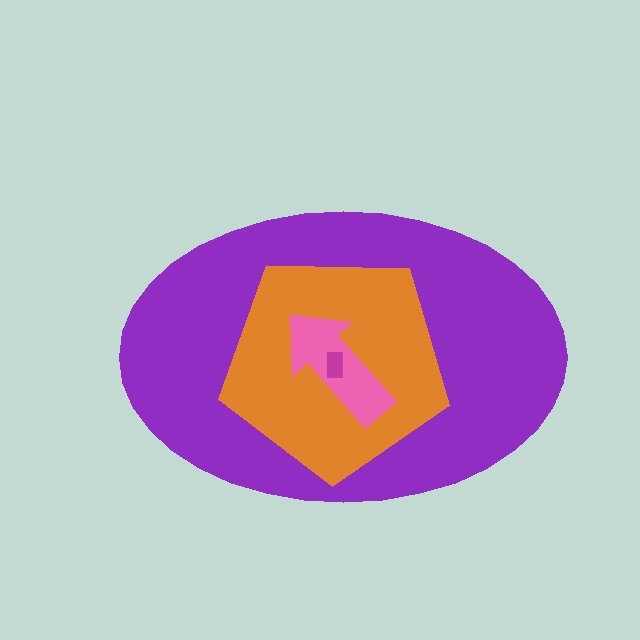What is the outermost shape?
The purple ellipse.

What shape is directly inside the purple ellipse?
The orange pentagon.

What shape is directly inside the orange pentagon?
The pink arrow.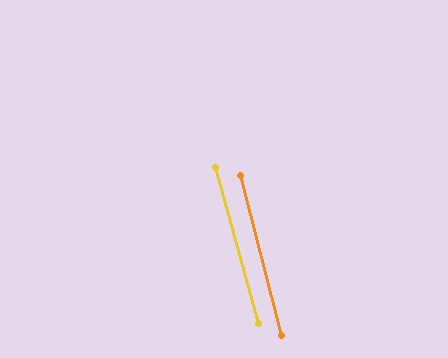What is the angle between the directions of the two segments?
Approximately 1 degree.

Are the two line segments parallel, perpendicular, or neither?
Parallel — their directions differ by only 1.2°.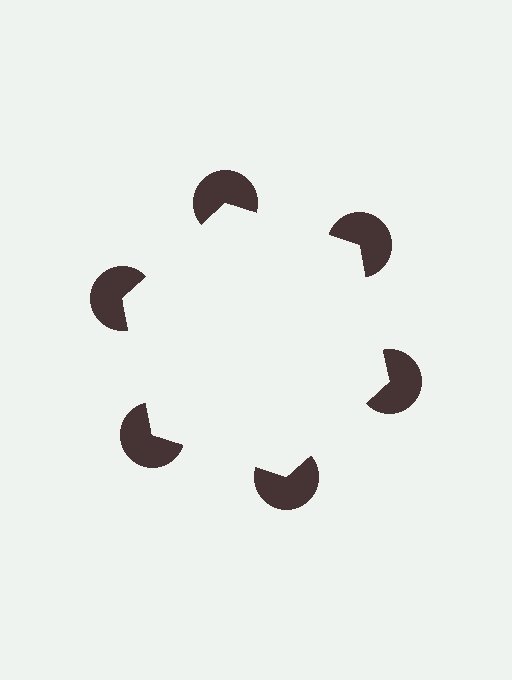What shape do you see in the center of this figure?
An illusory hexagon — its edges are inferred from the aligned wedge cuts in the pac-man discs, not physically drawn.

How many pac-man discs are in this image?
There are 6 — one at each vertex of the illusory hexagon.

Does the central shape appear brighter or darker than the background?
It typically appears slightly brighter than the background, even though no actual brightness change is drawn.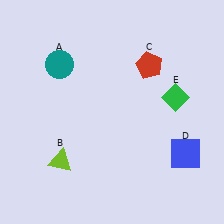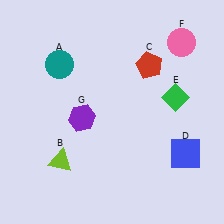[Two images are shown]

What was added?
A pink circle (F), a purple hexagon (G) were added in Image 2.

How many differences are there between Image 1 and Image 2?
There are 2 differences between the two images.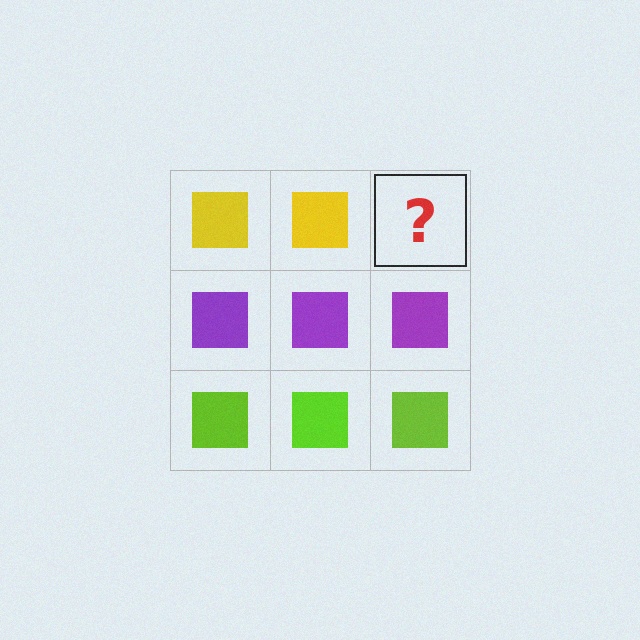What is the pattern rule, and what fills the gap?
The rule is that each row has a consistent color. The gap should be filled with a yellow square.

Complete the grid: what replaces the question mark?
The question mark should be replaced with a yellow square.